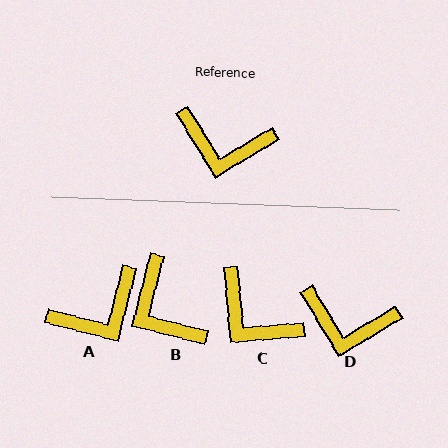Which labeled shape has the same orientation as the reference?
D.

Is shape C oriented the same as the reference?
No, it is off by about 26 degrees.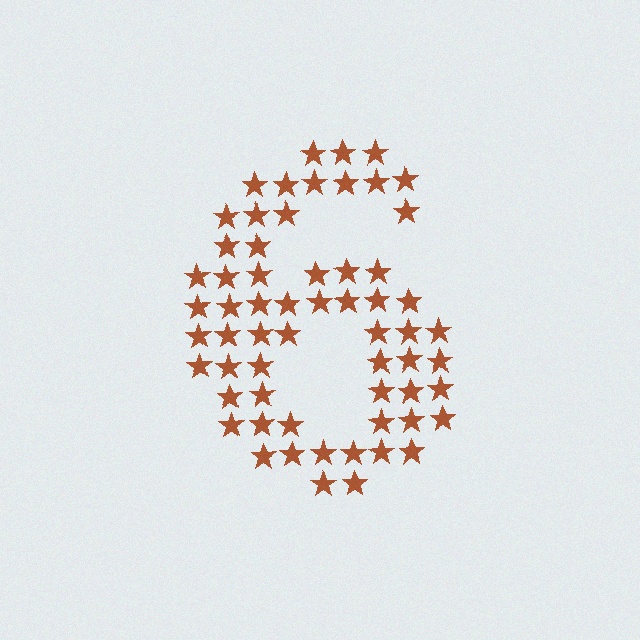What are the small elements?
The small elements are stars.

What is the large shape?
The large shape is the digit 6.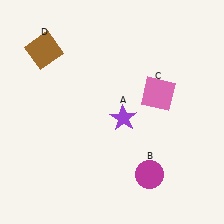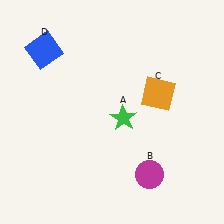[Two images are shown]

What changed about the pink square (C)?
In Image 1, C is pink. In Image 2, it changed to orange.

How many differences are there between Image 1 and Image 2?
There are 3 differences between the two images.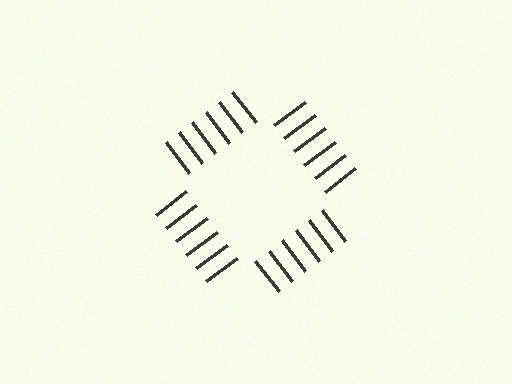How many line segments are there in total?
24 — 6 along each of the 4 edges.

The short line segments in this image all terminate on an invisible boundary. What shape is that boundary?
An illusory square — the line segments terminate on its edges but no continuous stroke is drawn.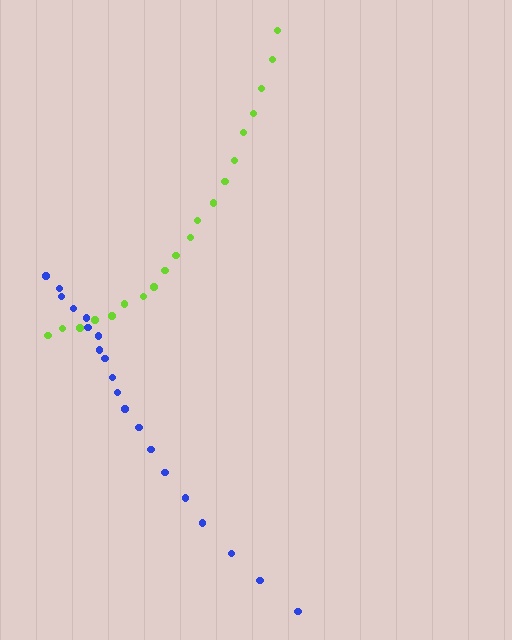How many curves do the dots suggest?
There are 2 distinct paths.